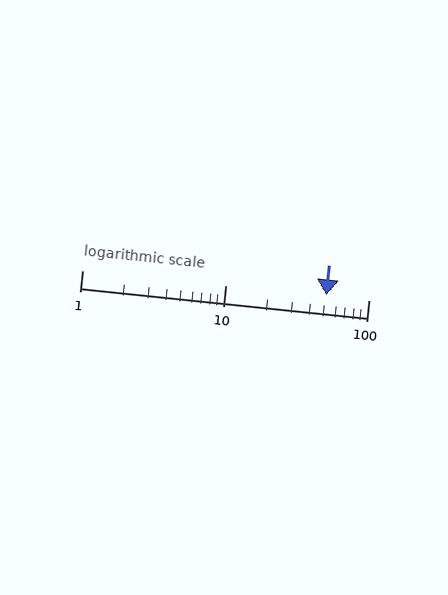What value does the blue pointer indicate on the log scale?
The pointer indicates approximately 51.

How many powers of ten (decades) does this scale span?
The scale spans 2 decades, from 1 to 100.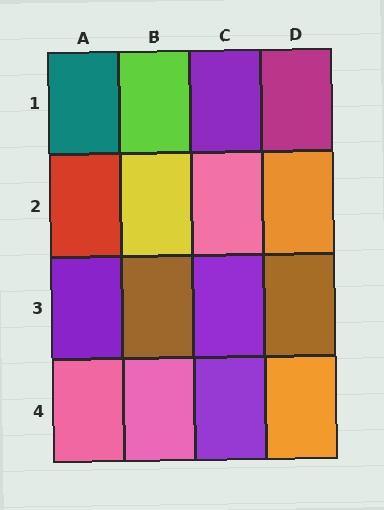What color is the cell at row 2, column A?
Red.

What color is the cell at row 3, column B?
Brown.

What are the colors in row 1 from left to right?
Teal, lime, purple, magenta.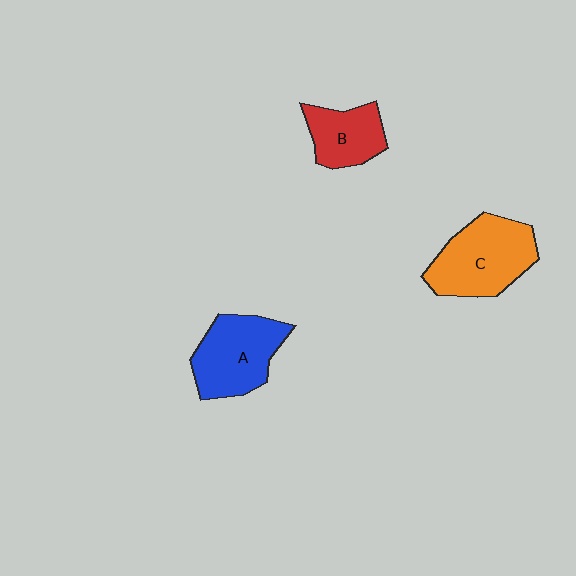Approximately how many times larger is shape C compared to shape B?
Approximately 1.6 times.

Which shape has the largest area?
Shape C (orange).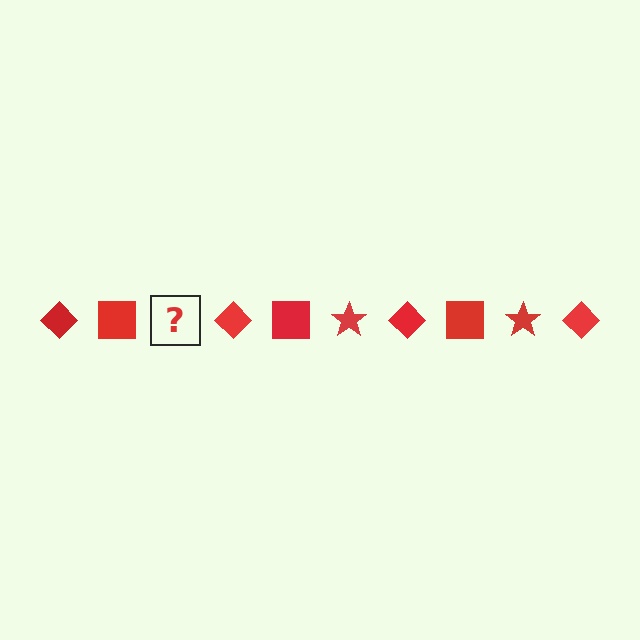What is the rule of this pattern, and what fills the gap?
The rule is that the pattern cycles through diamond, square, star shapes in red. The gap should be filled with a red star.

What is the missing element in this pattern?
The missing element is a red star.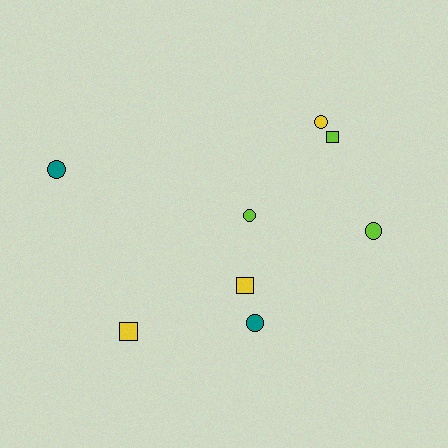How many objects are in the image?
There are 8 objects.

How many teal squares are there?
There are no teal squares.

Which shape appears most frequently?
Circle, with 5 objects.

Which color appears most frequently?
Yellow, with 3 objects.